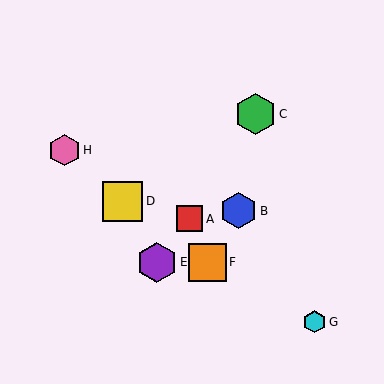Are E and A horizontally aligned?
No, E is at y≈262 and A is at y≈219.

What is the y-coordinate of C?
Object C is at y≈114.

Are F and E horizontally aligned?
Yes, both are at y≈262.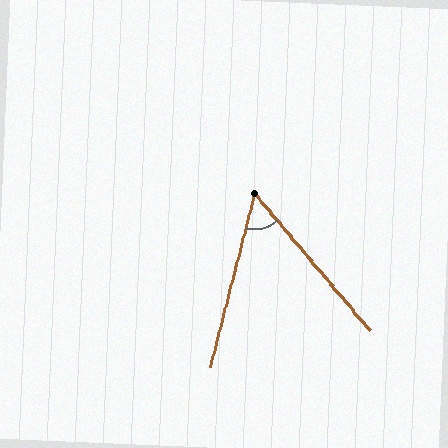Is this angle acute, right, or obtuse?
It is acute.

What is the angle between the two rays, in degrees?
Approximately 54 degrees.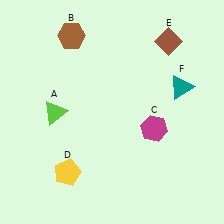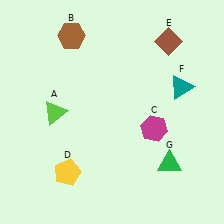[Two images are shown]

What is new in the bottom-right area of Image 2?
A green triangle (G) was added in the bottom-right area of Image 2.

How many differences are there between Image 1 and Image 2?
There is 1 difference between the two images.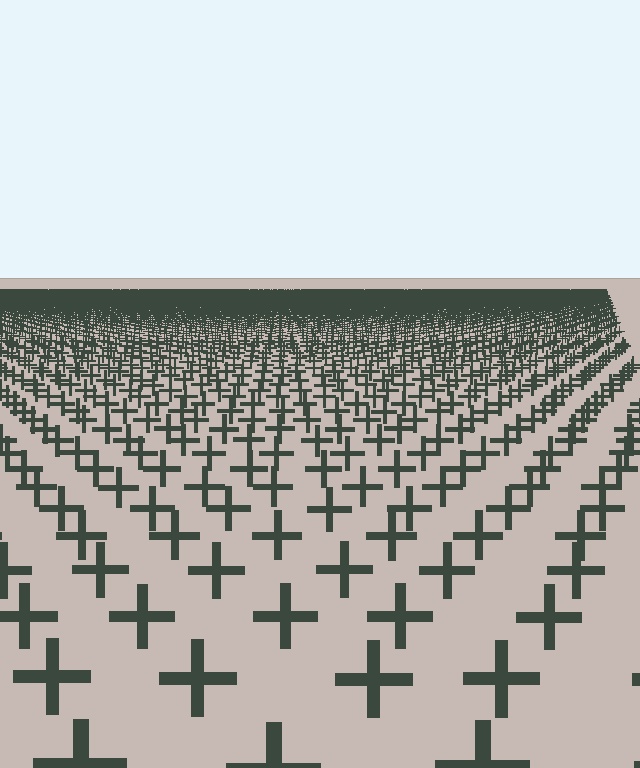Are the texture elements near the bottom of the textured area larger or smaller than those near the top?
Larger. Near the bottom, elements are closer to the viewer and appear at a bigger on-screen size.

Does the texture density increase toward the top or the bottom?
Density increases toward the top.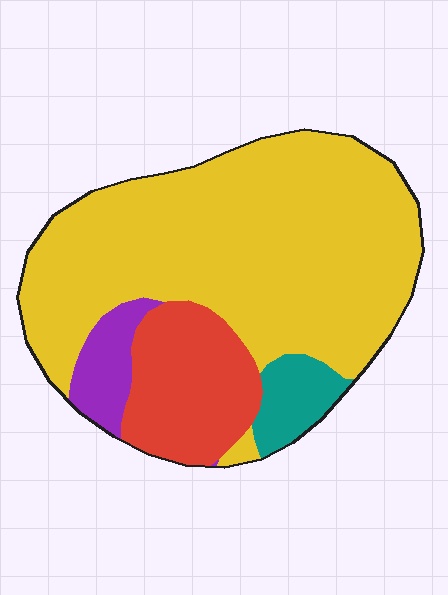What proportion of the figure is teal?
Teal takes up about one tenth (1/10) of the figure.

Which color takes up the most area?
Yellow, at roughly 70%.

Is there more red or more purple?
Red.